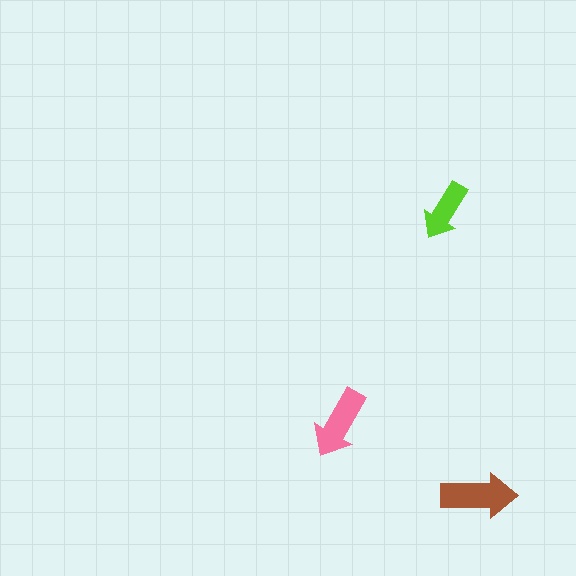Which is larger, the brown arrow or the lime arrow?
The brown one.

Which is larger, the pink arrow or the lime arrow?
The pink one.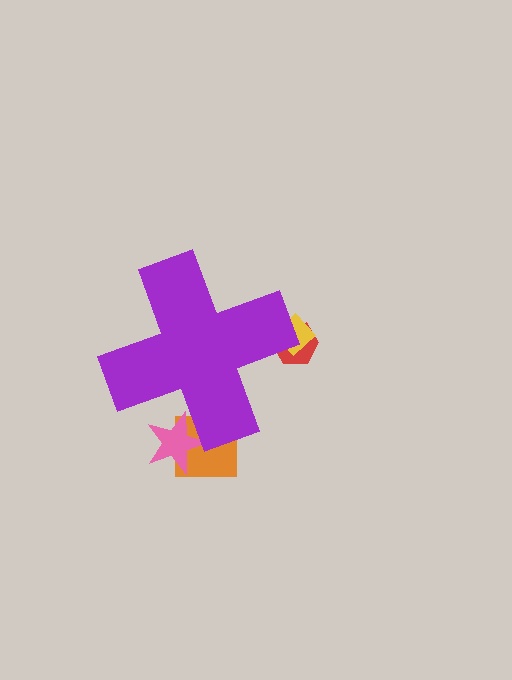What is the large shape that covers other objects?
A purple cross.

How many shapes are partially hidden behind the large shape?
4 shapes are partially hidden.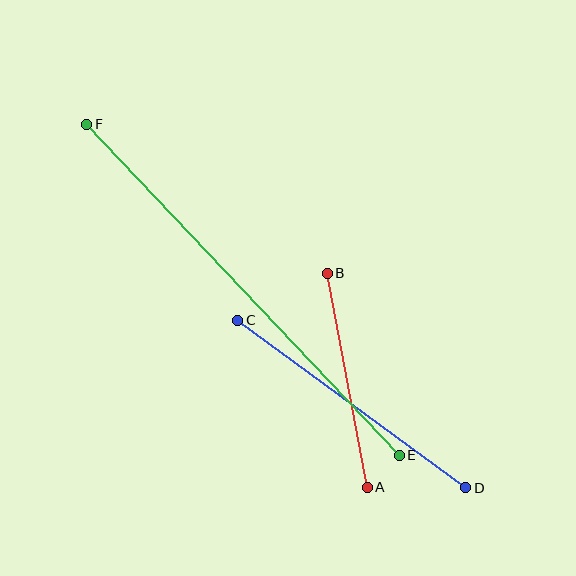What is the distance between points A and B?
The distance is approximately 218 pixels.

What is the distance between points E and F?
The distance is approximately 455 pixels.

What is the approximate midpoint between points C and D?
The midpoint is at approximately (352, 404) pixels.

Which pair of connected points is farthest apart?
Points E and F are farthest apart.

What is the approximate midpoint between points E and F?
The midpoint is at approximately (243, 290) pixels.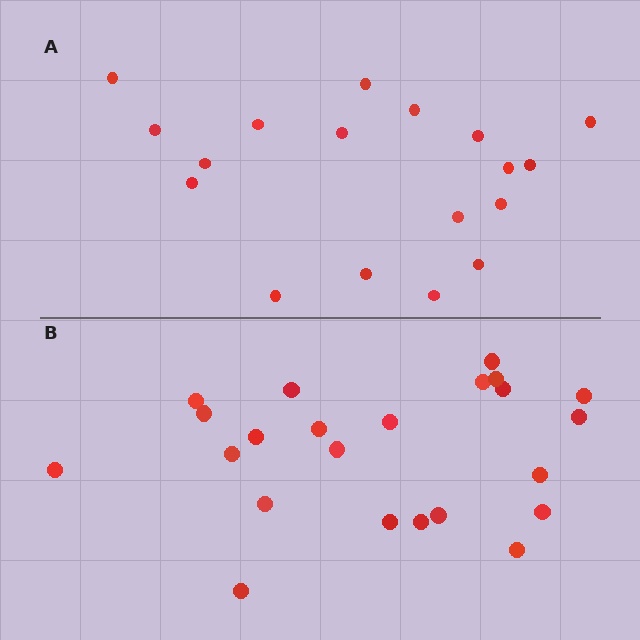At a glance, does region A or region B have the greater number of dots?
Region B (the bottom region) has more dots.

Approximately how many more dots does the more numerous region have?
Region B has about 5 more dots than region A.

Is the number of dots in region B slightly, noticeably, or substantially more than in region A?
Region B has noticeably more, but not dramatically so. The ratio is roughly 1.3 to 1.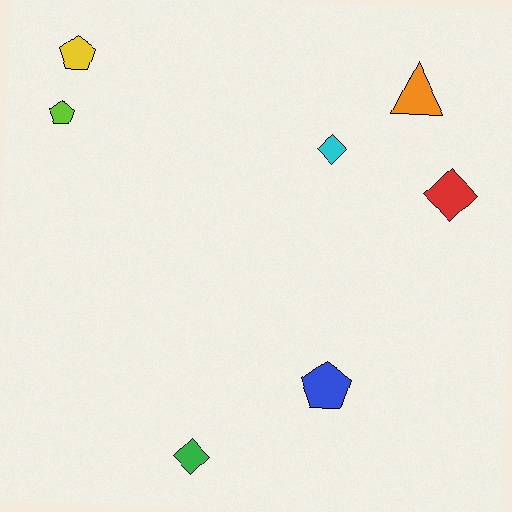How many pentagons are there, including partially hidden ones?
There are 3 pentagons.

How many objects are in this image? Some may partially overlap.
There are 7 objects.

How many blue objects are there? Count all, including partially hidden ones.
There is 1 blue object.